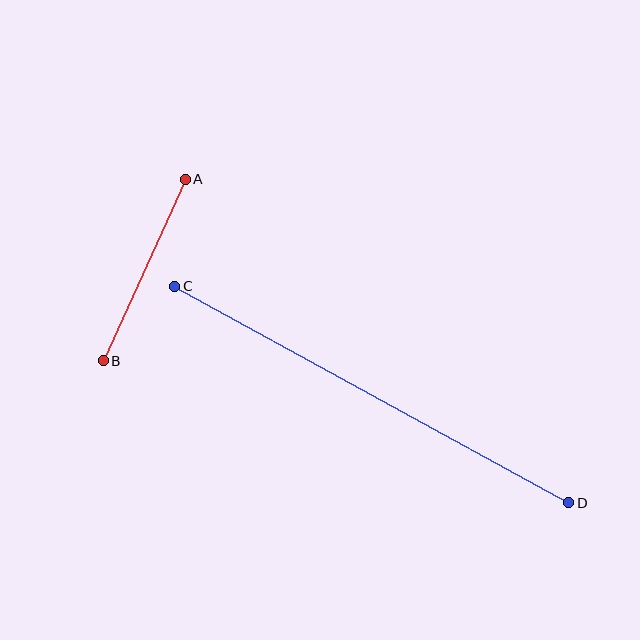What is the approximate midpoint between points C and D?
The midpoint is at approximately (372, 395) pixels.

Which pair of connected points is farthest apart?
Points C and D are farthest apart.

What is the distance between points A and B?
The distance is approximately 200 pixels.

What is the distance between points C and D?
The distance is approximately 450 pixels.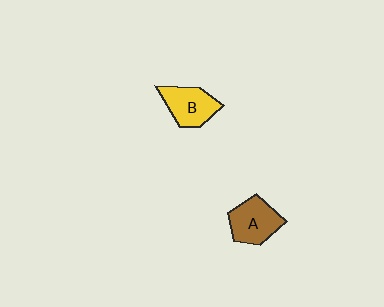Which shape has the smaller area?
Shape B (yellow).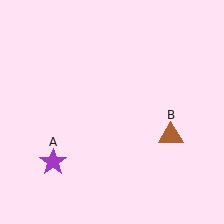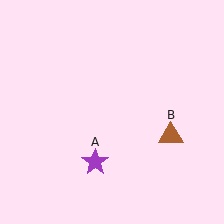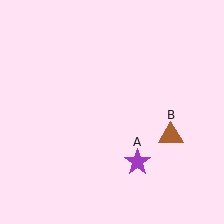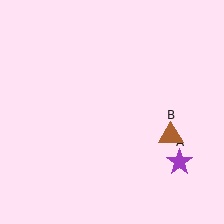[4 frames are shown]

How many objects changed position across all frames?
1 object changed position: purple star (object A).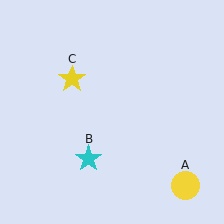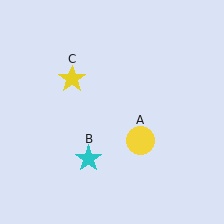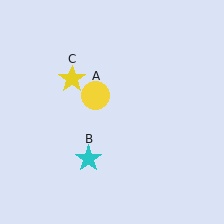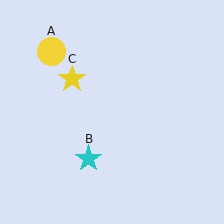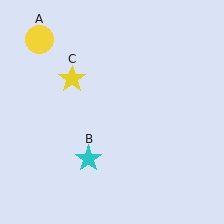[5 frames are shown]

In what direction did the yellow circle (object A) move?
The yellow circle (object A) moved up and to the left.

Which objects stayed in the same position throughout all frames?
Cyan star (object B) and yellow star (object C) remained stationary.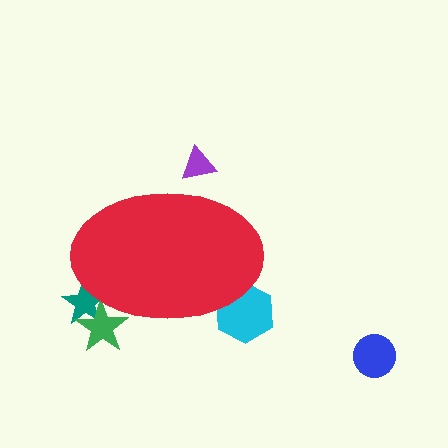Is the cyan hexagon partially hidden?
Yes, the cyan hexagon is partially hidden behind the red ellipse.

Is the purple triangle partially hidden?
Yes, the purple triangle is partially hidden behind the red ellipse.